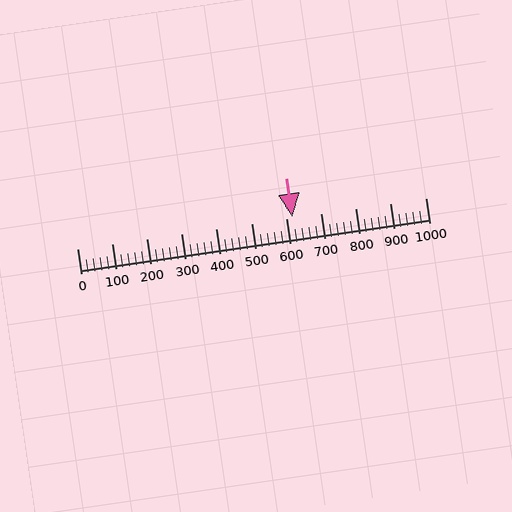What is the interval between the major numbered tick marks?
The major tick marks are spaced 100 units apart.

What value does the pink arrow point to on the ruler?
The pink arrow points to approximately 619.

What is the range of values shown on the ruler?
The ruler shows values from 0 to 1000.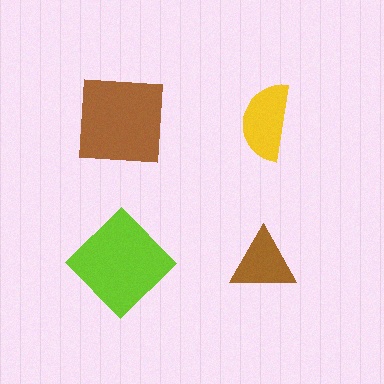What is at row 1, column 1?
A brown square.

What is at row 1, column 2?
A yellow semicircle.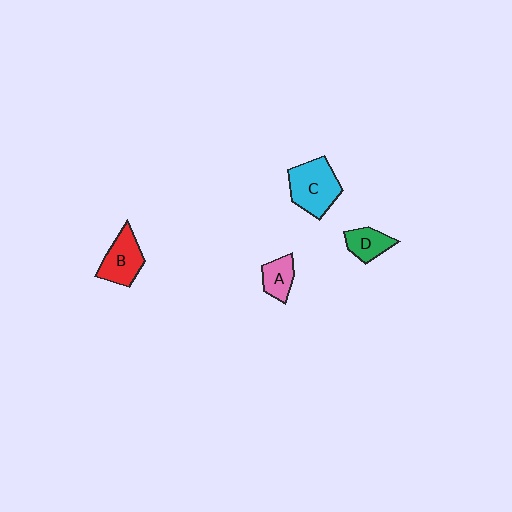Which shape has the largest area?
Shape C (cyan).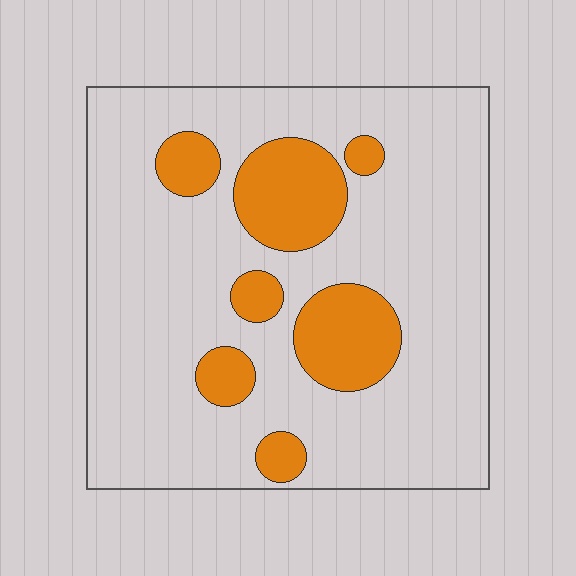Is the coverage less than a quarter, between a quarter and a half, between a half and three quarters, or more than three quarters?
Less than a quarter.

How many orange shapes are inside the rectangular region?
7.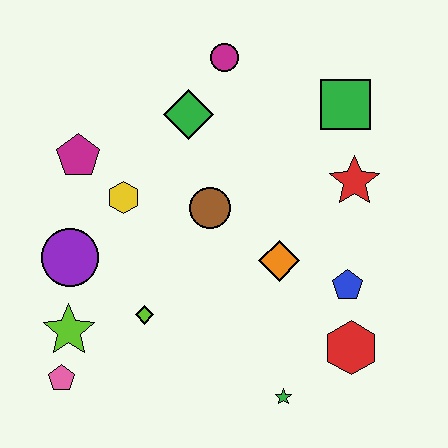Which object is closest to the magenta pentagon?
The yellow hexagon is closest to the magenta pentagon.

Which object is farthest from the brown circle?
The pink pentagon is farthest from the brown circle.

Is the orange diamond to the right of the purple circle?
Yes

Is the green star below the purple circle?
Yes